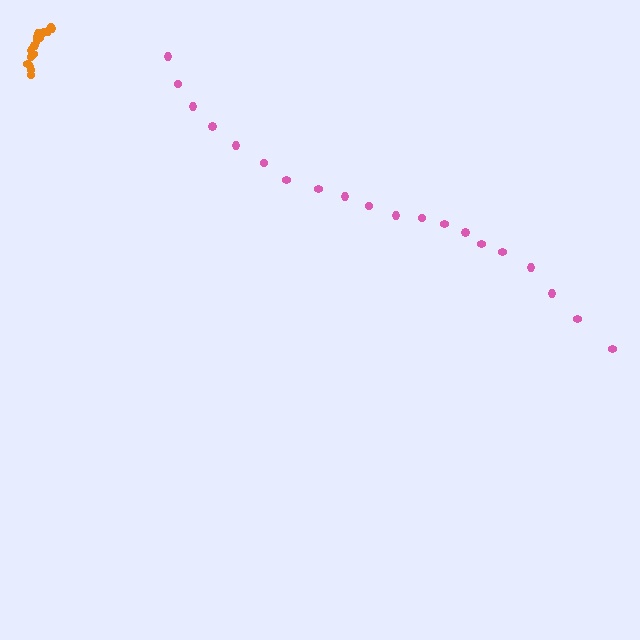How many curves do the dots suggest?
There are 2 distinct paths.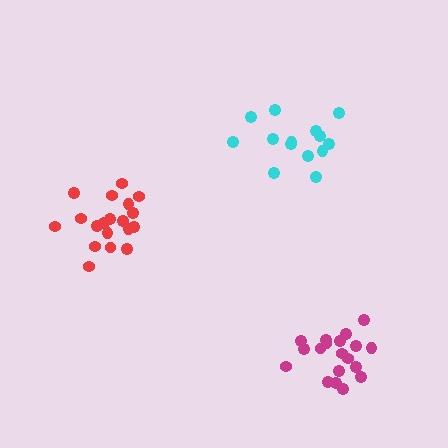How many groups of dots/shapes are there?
There are 3 groups.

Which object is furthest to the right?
The magenta cluster is rightmost.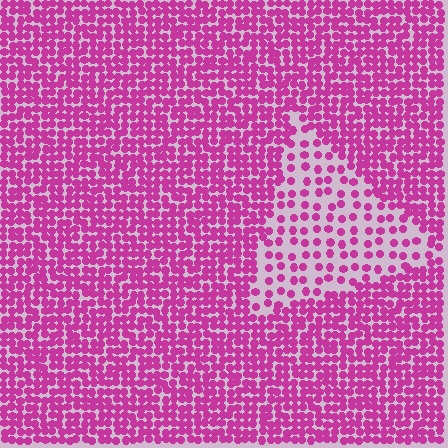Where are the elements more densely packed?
The elements are more densely packed outside the triangle boundary.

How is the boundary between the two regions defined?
The boundary is defined by a change in element density (approximately 2.4x ratio). All elements are the same color, size, and shape.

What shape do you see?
I see a triangle.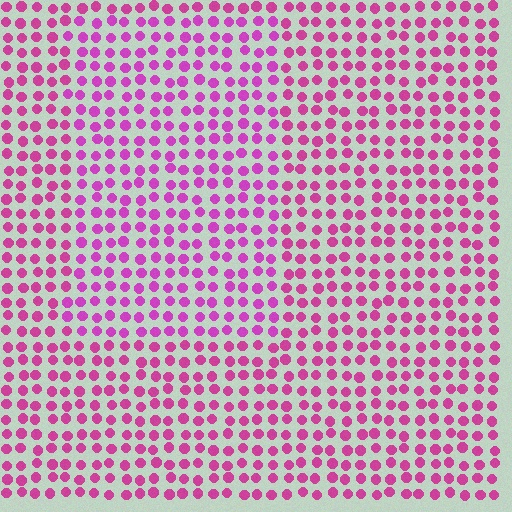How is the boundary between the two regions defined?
The boundary is defined purely by a slight shift in hue (about 17 degrees). Spacing, size, and orientation are identical on both sides.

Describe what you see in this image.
The image is filled with small magenta elements in a uniform arrangement. A rectangle-shaped region is visible where the elements are tinted to a slightly different hue, forming a subtle color boundary.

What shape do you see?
I see a rectangle.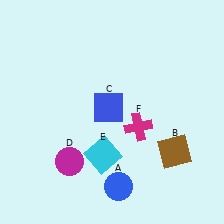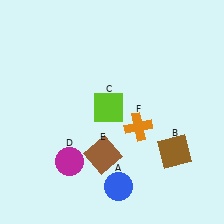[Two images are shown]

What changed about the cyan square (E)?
In Image 1, E is cyan. In Image 2, it changed to brown.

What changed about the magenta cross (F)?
In Image 1, F is magenta. In Image 2, it changed to orange.